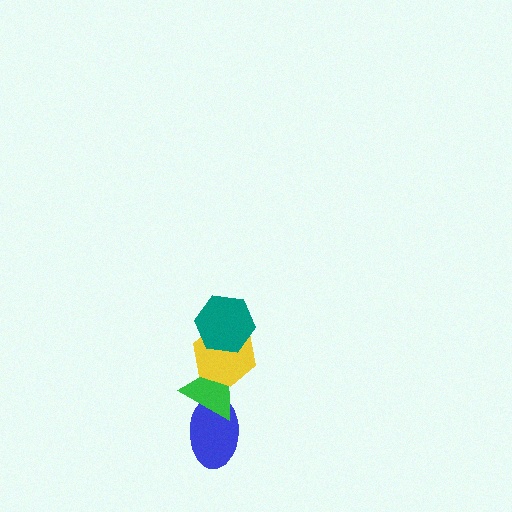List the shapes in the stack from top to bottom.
From top to bottom: the teal hexagon, the yellow hexagon, the green triangle, the blue ellipse.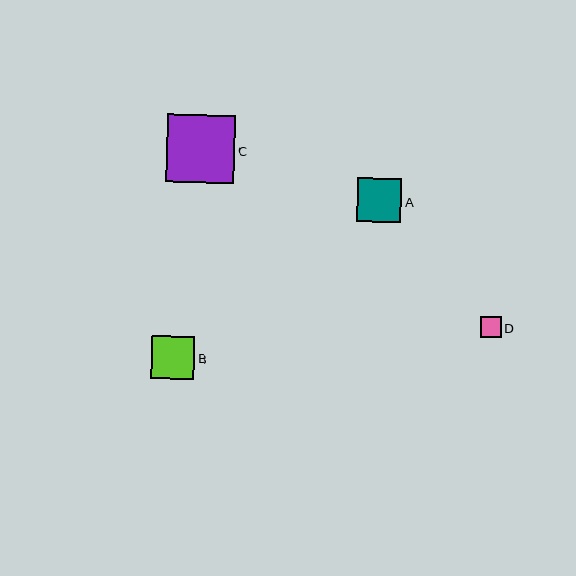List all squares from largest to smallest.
From largest to smallest: C, A, B, D.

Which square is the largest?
Square C is the largest with a size of approximately 68 pixels.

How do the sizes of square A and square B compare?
Square A and square B are approximately the same size.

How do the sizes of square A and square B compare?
Square A and square B are approximately the same size.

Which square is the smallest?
Square D is the smallest with a size of approximately 21 pixels.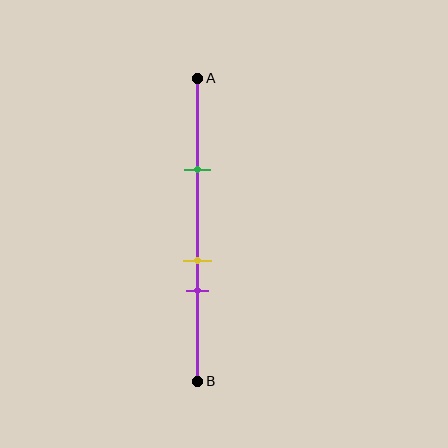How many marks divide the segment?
There are 3 marks dividing the segment.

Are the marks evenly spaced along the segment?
No, the marks are not evenly spaced.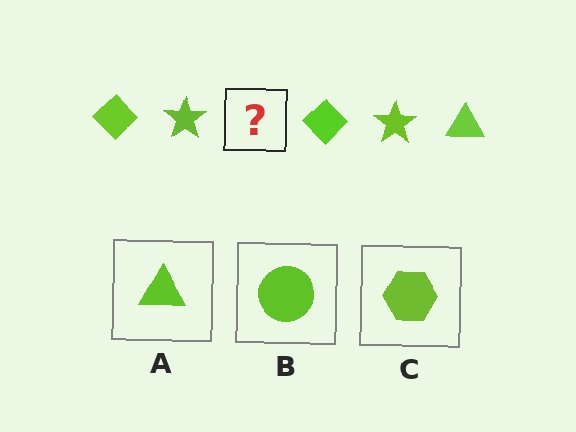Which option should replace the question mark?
Option A.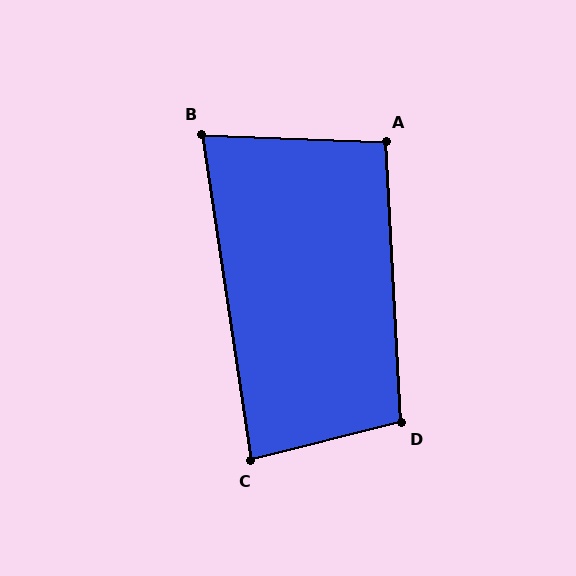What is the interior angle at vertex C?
Approximately 85 degrees (acute).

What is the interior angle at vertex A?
Approximately 95 degrees (obtuse).